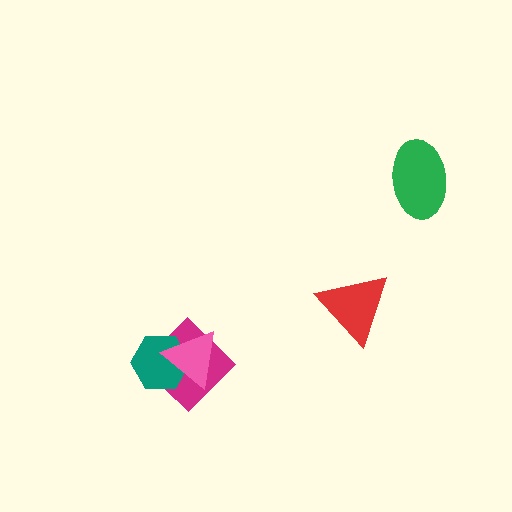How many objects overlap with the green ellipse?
0 objects overlap with the green ellipse.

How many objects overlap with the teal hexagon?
2 objects overlap with the teal hexagon.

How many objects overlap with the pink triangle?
2 objects overlap with the pink triangle.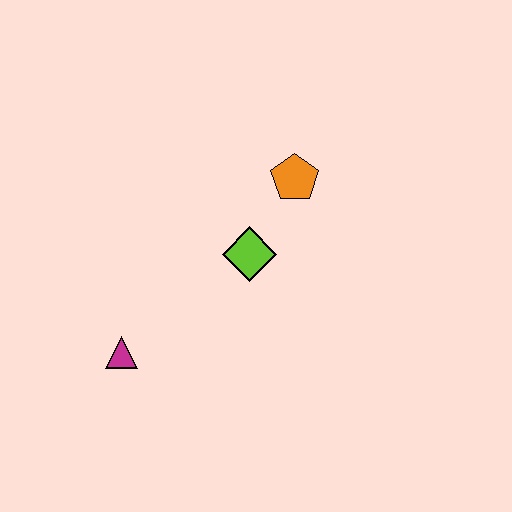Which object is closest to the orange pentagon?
The lime diamond is closest to the orange pentagon.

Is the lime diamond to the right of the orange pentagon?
No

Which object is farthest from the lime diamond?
The magenta triangle is farthest from the lime diamond.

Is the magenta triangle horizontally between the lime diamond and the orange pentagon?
No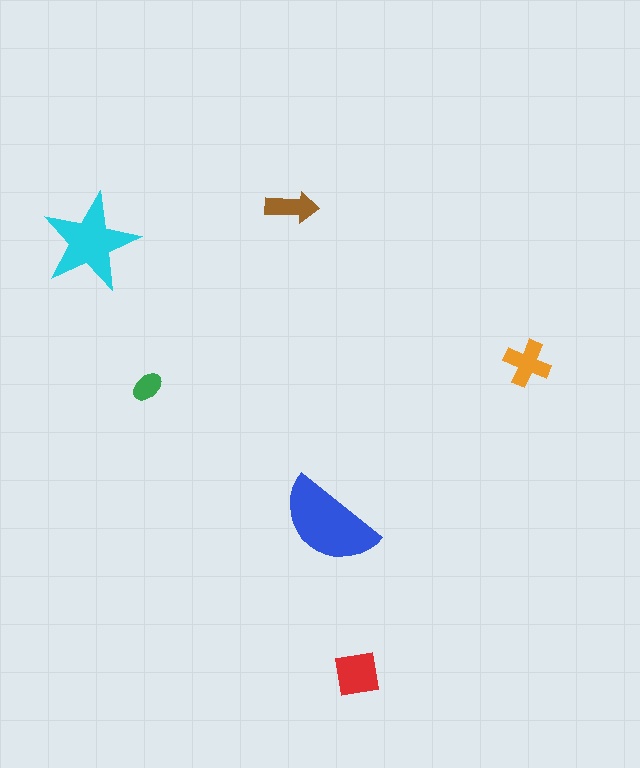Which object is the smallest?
The green ellipse.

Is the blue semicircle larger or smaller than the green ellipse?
Larger.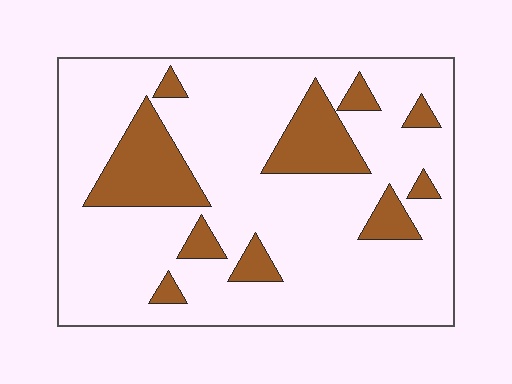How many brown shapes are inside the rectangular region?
10.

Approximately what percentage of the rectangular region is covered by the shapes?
Approximately 20%.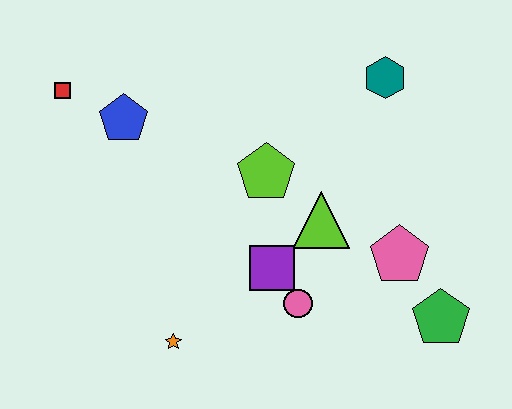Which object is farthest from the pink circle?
The red square is farthest from the pink circle.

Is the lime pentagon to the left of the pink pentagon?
Yes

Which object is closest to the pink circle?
The purple square is closest to the pink circle.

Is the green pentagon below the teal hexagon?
Yes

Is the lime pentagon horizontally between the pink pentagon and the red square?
Yes